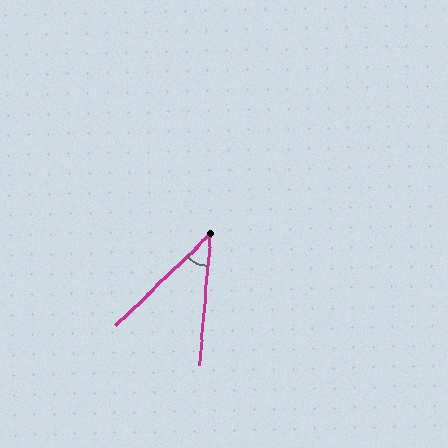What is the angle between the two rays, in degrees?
Approximately 41 degrees.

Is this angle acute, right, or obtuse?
It is acute.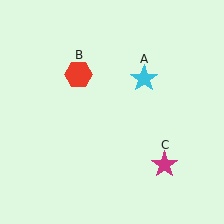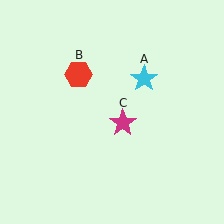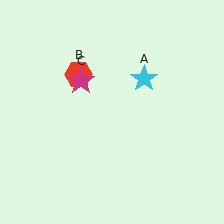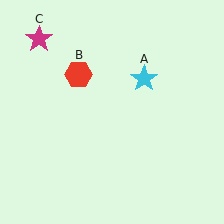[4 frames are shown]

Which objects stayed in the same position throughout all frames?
Cyan star (object A) and red hexagon (object B) remained stationary.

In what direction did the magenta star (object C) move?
The magenta star (object C) moved up and to the left.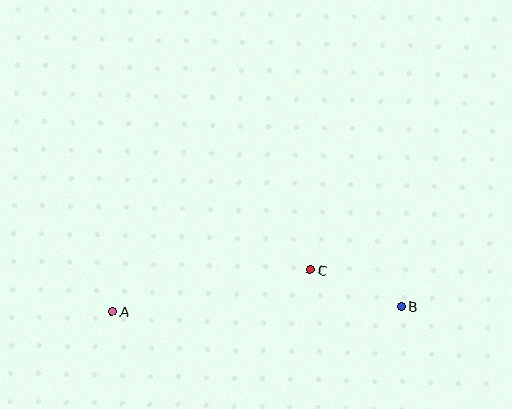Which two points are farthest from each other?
Points A and B are farthest from each other.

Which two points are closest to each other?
Points B and C are closest to each other.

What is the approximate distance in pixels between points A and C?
The distance between A and C is approximately 202 pixels.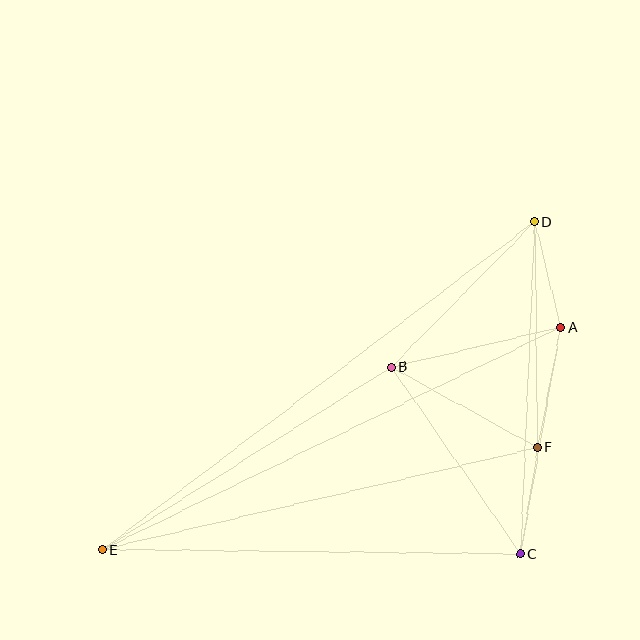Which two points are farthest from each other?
Points D and E are farthest from each other.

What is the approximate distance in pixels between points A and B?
The distance between A and B is approximately 174 pixels.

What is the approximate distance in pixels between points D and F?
The distance between D and F is approximately 225 pixels.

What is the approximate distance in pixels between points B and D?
The distance between B and D is approximately 204 pixels.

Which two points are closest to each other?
Points A and D are closest to each other.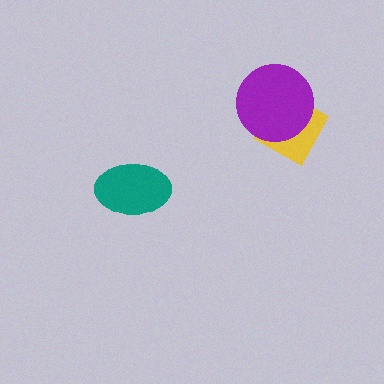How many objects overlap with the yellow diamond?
1 object overlaps with the yellow diamond.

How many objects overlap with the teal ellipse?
0 objects overlap with the teal ellipse.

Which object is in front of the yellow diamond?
The purple circle is in front of the yellow diamond.